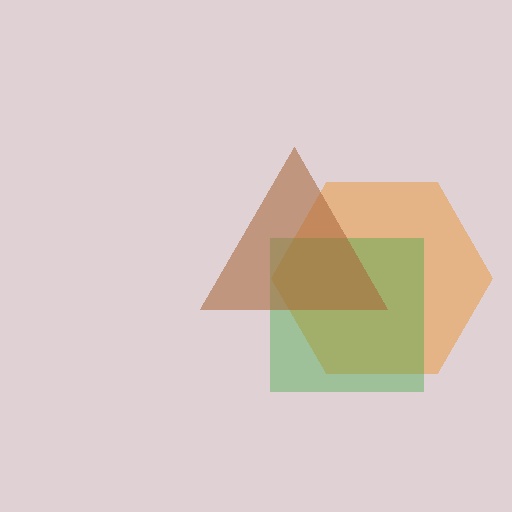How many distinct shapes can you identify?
There are 3 distinct shapes: an orange hexagon, a green square, a brown triangle.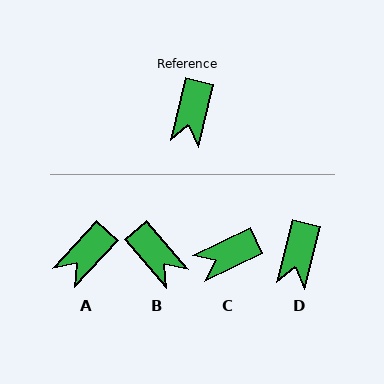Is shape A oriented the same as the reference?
No, it is off by about 29 degrees.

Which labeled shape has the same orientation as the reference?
D.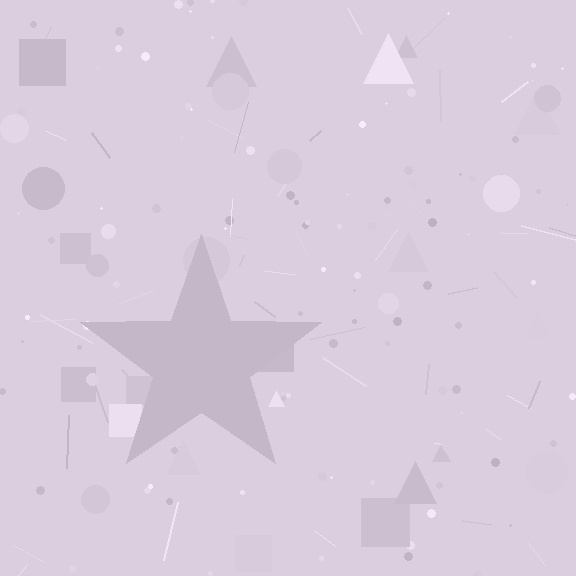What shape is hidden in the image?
A star is hidden in the image.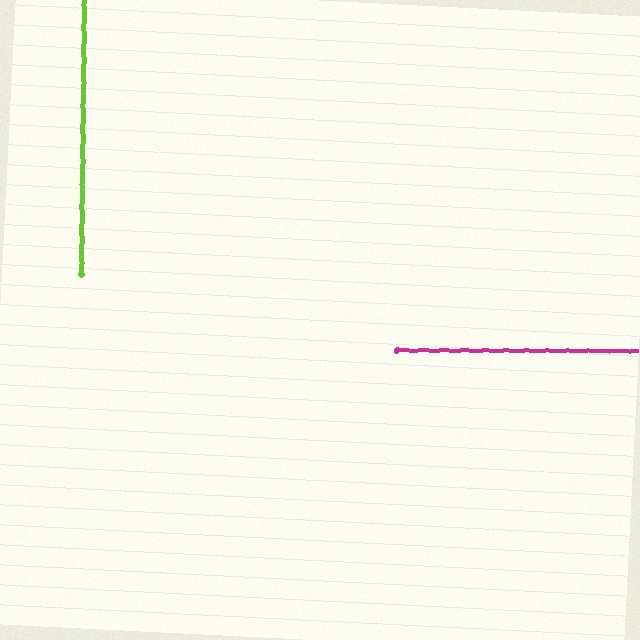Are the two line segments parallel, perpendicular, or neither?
Perpendicular — they meet at approximately 90°.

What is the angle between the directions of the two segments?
Approximately 90 degrees.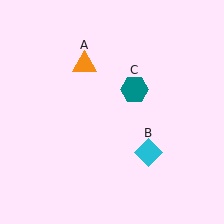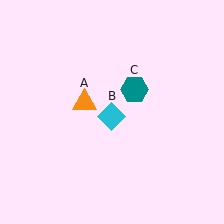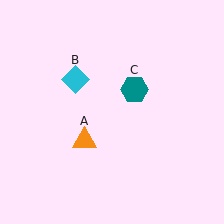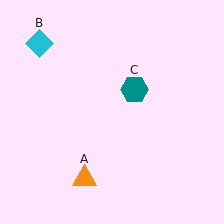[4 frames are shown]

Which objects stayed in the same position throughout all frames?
Teal hexagon (object C) remained stationary.